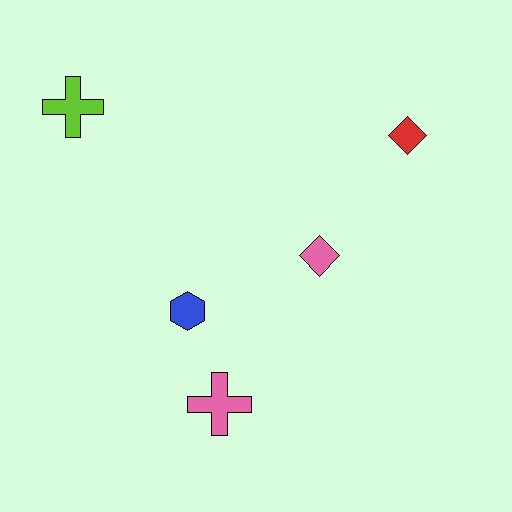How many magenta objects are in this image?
There are no magenta objects.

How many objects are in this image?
There are 5 objects.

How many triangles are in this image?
There are no triangles.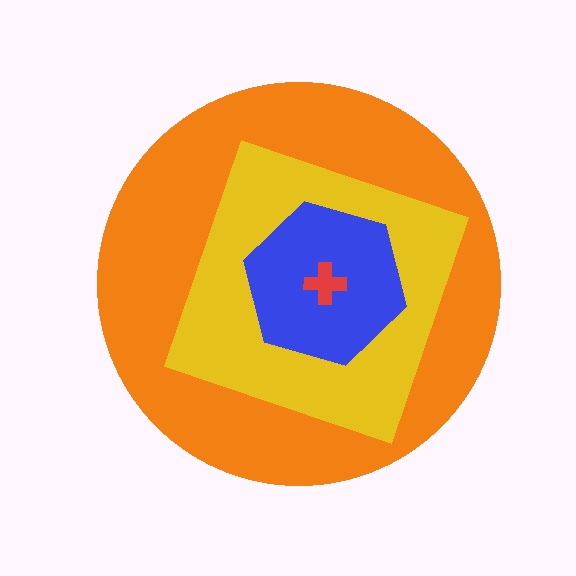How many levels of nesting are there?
4.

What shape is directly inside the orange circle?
The yellow diamond.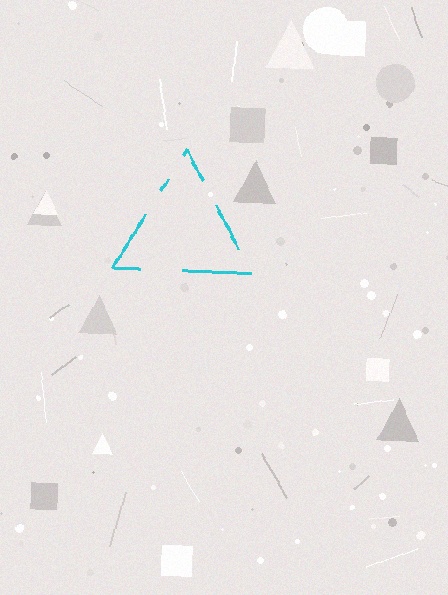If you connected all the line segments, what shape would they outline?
They would outline a triangle.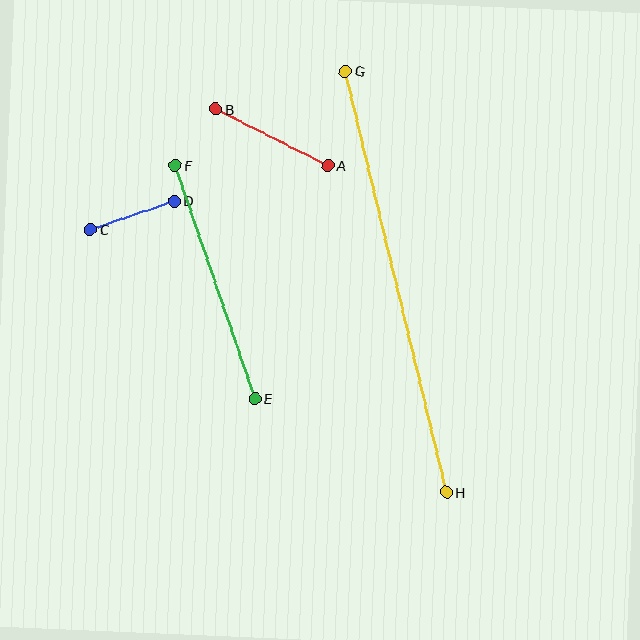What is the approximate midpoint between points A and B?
The midpoint is at approximately (272, 137) pixels.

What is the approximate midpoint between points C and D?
The midpoint is at approximately (132, 215) pixels.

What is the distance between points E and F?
The distance is approximately 246 pixels.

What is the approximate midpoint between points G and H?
The midpoint is at approximately (396, 282) pixels.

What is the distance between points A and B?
The distance is approximately 126 pixels.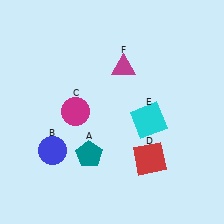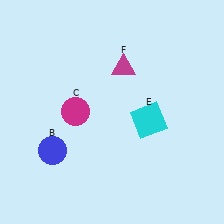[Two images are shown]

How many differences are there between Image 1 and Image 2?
There are 2 differences between the two images.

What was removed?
The red square (D), the teal pentagon (A) were removed in Image 2.